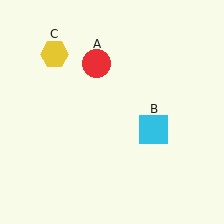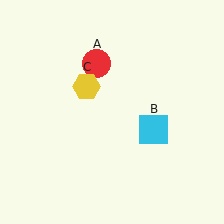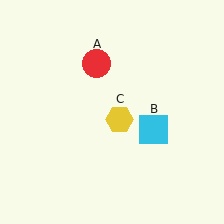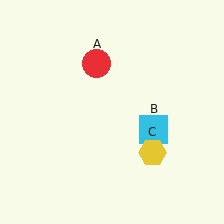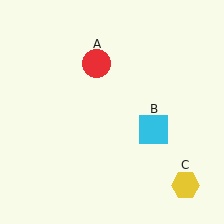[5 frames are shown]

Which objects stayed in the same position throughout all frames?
Red circle (object A) and cyan square (object B) remained stationary.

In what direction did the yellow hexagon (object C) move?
The yellow hexagon (object C) moved down and to the right.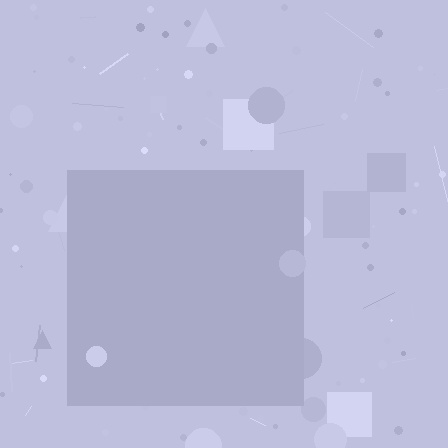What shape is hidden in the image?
A square is hidden in the image.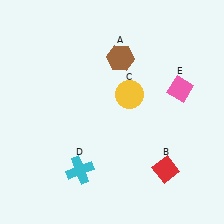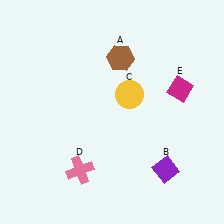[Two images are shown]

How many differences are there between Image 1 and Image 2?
There are 3 differences between the two images.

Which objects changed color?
B changed from red to purple. D changed from cyan to pink. E changed from pink to magenta.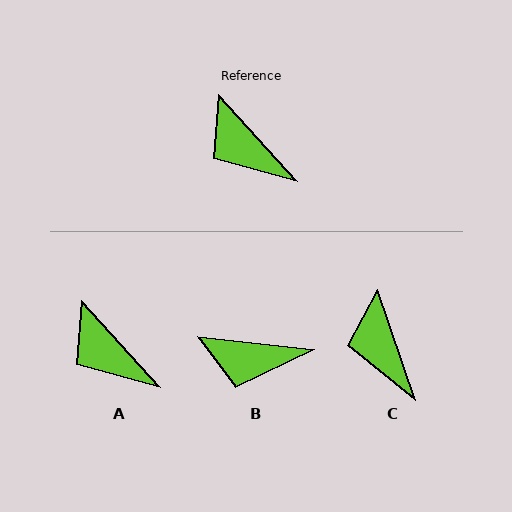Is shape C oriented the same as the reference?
No, it is off by about 23 degrees.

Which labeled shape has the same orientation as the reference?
A.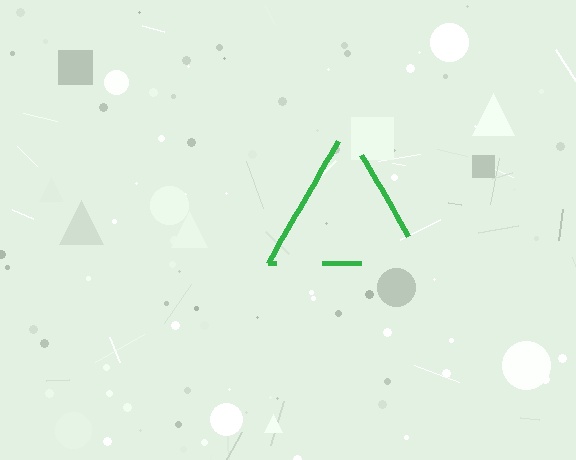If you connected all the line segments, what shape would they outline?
They would outline a triangle.